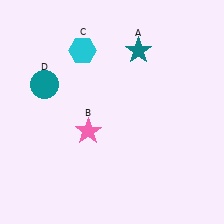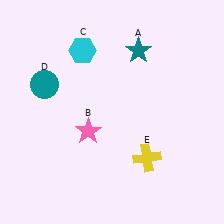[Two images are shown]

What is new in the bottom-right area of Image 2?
A yellow cross (E) was added in the bottom-right area of Image 2.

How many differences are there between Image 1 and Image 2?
There is 1 difference between the two images.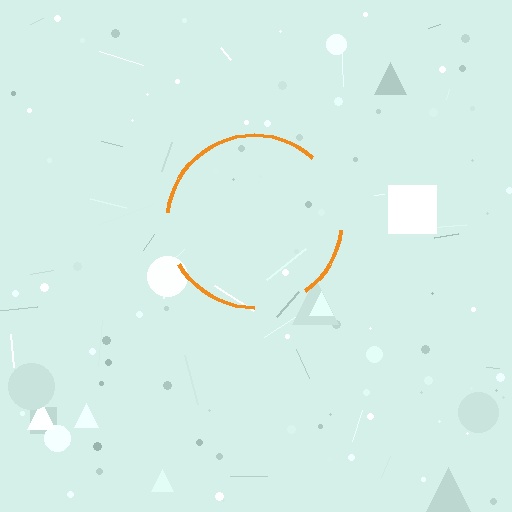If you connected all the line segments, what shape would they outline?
They would outline a circle.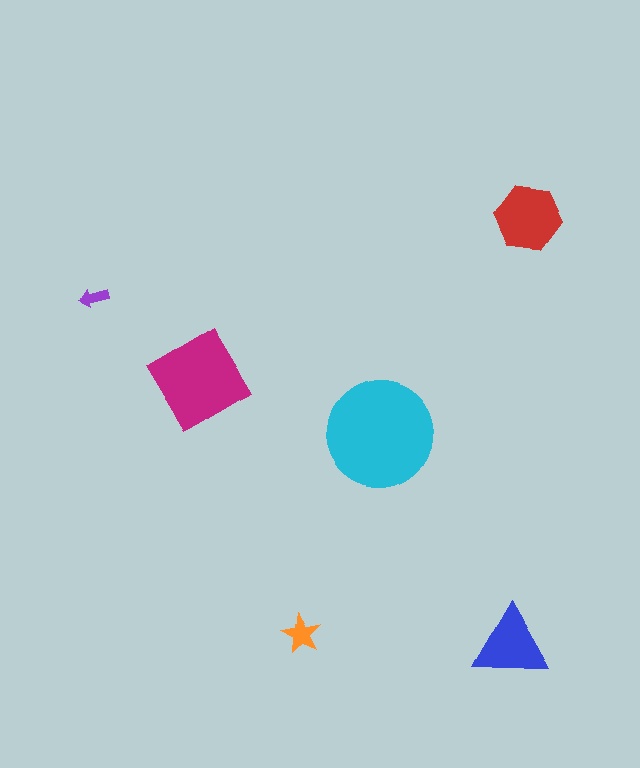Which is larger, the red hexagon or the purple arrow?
The red hexagon.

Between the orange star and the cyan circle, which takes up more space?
The cyan circle.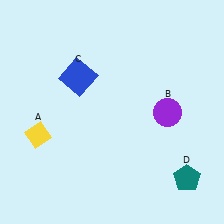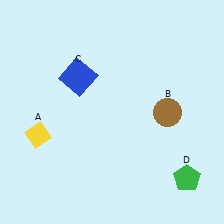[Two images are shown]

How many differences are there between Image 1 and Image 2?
There are 2 differences between the two images.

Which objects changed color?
B changed from purple to brown. D changed from teal to green.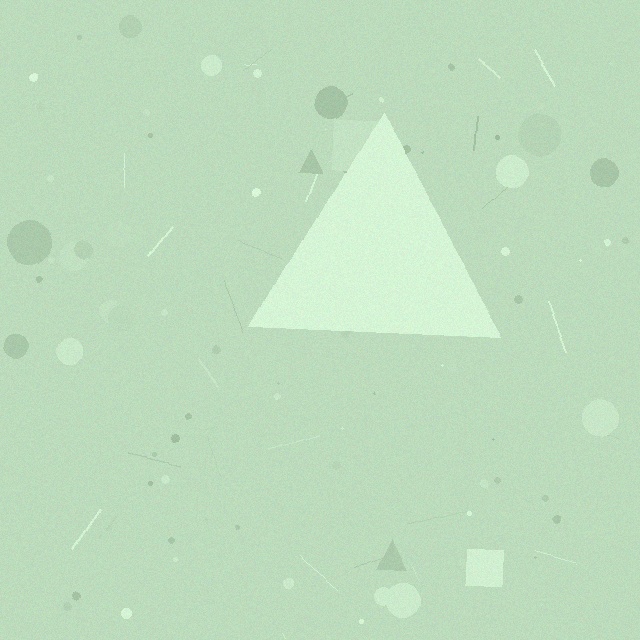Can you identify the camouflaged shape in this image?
The camouflaged shape is a triangle.